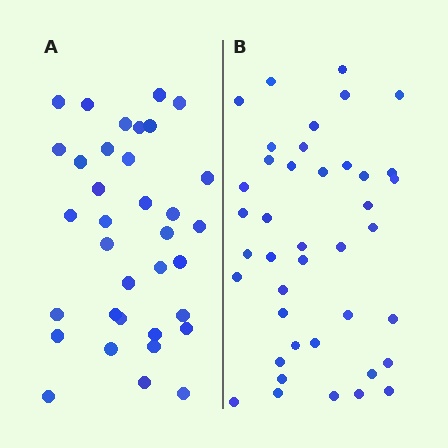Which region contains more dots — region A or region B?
Region B (the right region) has more dots.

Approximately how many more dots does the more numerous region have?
Region B has about 6 more dots than region A.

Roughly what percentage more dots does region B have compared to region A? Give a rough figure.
About 15% more.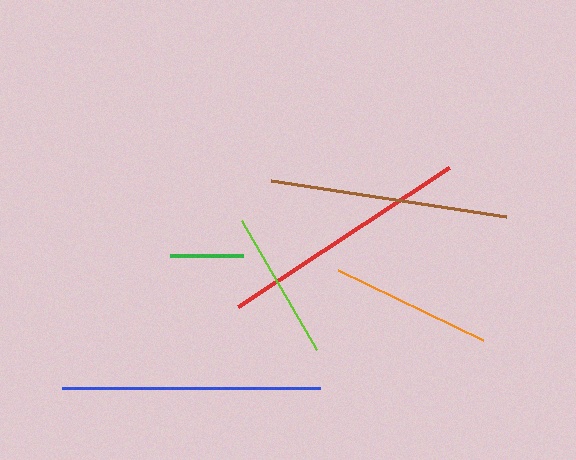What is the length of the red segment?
The red segment is approximately 253 pixels long.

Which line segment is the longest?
The blue line is the longest at approximately 257 pixels.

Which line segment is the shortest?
The green line is the shortest at approximately 73 pixels.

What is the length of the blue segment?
The blue segment is approximately 257 pixels long.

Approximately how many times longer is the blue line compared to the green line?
The blue line is approximately 3.5 times the length of the green line.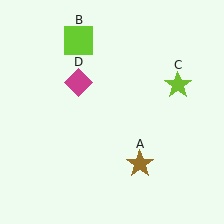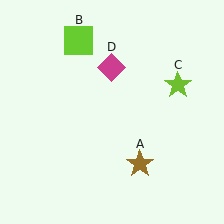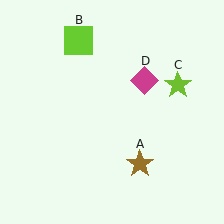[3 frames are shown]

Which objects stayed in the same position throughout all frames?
Brown star (object A) and lime square (object B) and lime star (object C) remained stationary.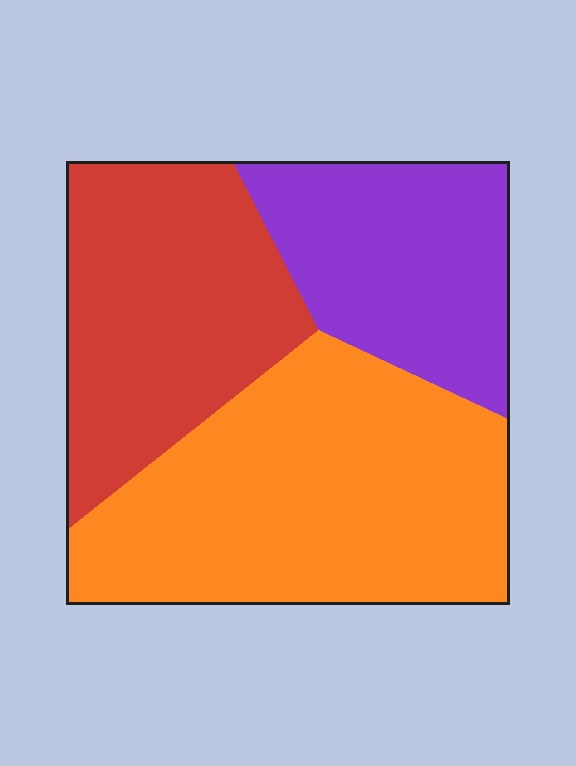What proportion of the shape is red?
Red takes up between a quarter and a half of the shape.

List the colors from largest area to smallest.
From largest to smallest: orange, red, purple.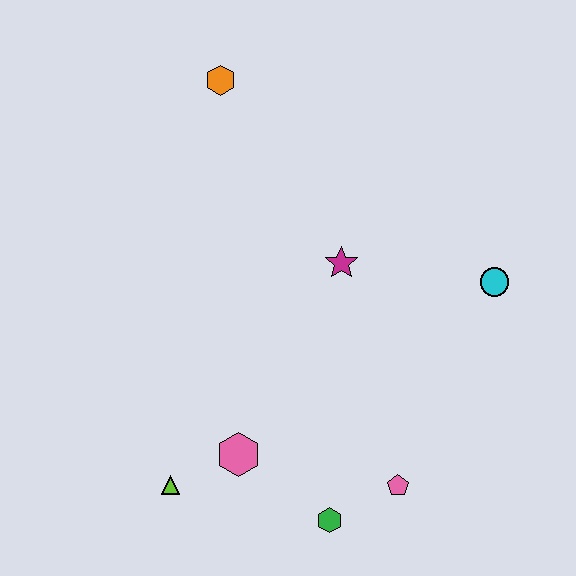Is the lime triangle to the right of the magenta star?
No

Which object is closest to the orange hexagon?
The magenta star is closest to the orange hexagon.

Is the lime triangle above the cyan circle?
No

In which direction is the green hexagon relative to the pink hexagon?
The green hexagon is to the right of the pink hexagon.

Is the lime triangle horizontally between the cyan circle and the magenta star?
No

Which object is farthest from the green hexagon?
The orange hexagon is farthest from the green hexagon.